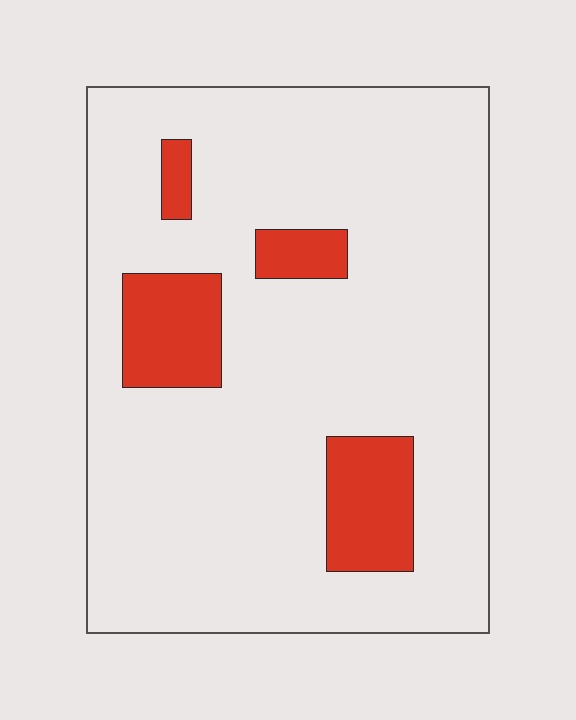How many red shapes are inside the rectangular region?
4.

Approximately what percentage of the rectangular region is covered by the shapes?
Approximately 15%.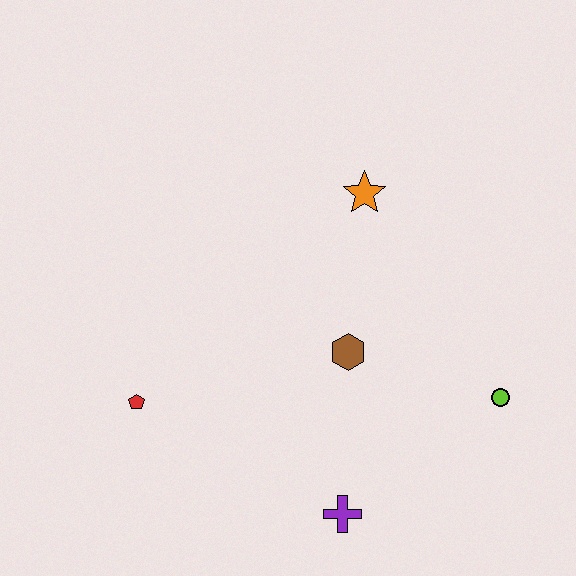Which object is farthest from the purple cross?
The orange star is farthest from the purple cross.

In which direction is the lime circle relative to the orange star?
The lime circle is below the orange star.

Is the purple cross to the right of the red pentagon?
Yes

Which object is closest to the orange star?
The brown hexagon is closest to the orange star.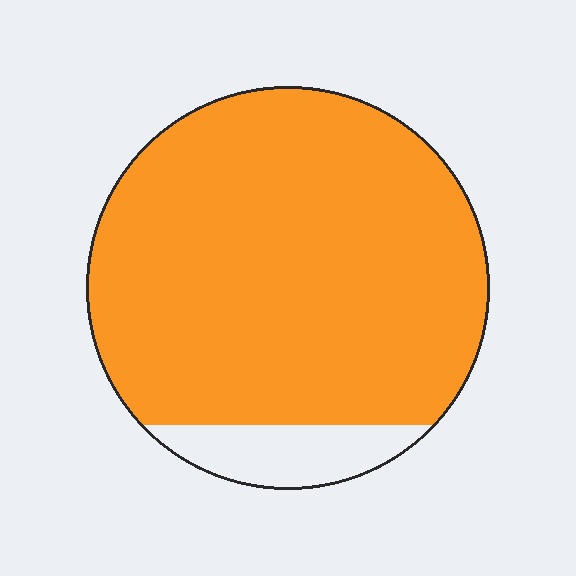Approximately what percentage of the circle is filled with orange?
Approximately 90%.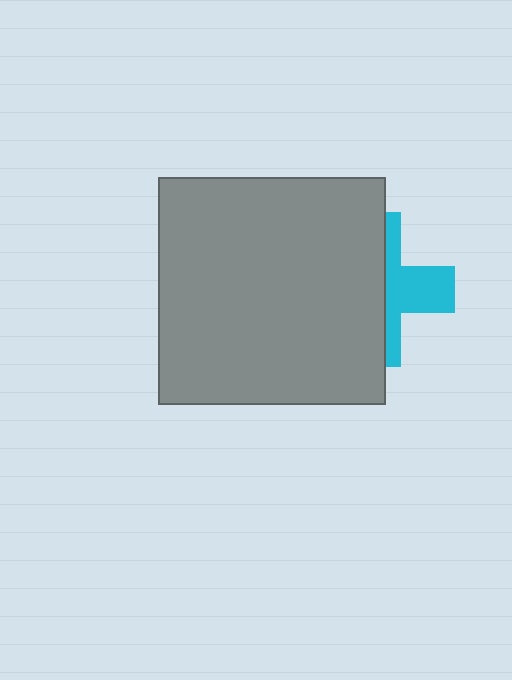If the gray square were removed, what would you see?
You would see the complete cyan cross.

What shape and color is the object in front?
The object in front is a gray square.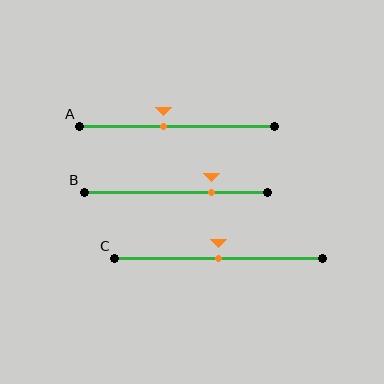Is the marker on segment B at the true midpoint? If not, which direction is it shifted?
No, the marker on segment B is shifted to the right by about 20% of the segment length.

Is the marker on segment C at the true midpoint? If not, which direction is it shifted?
Yes, the marker on segment C is at the true midpoint.